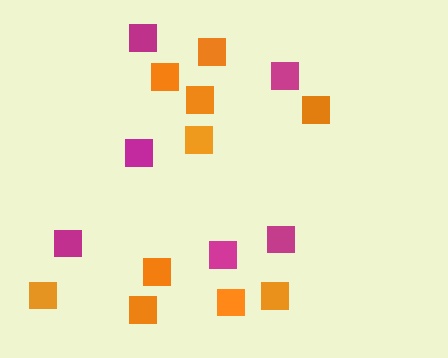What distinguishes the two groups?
There are 2 groups: one group of magenta squares (6) and one group of orange squares (10).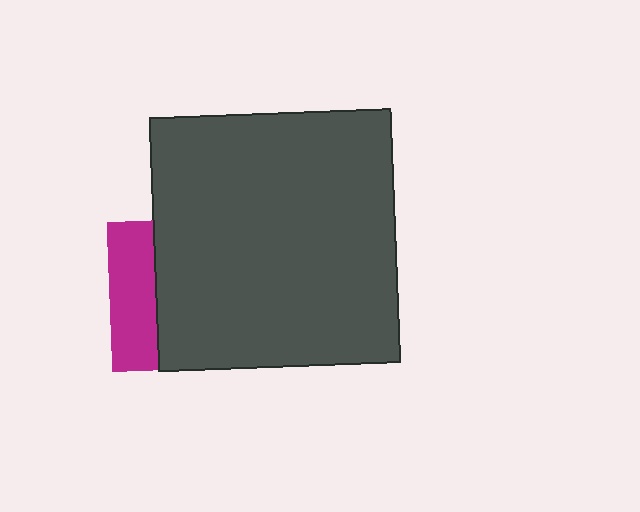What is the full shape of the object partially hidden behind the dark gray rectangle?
The partially hidden object is a magenta square.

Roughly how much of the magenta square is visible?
A small part of it is visible (roughly 30%).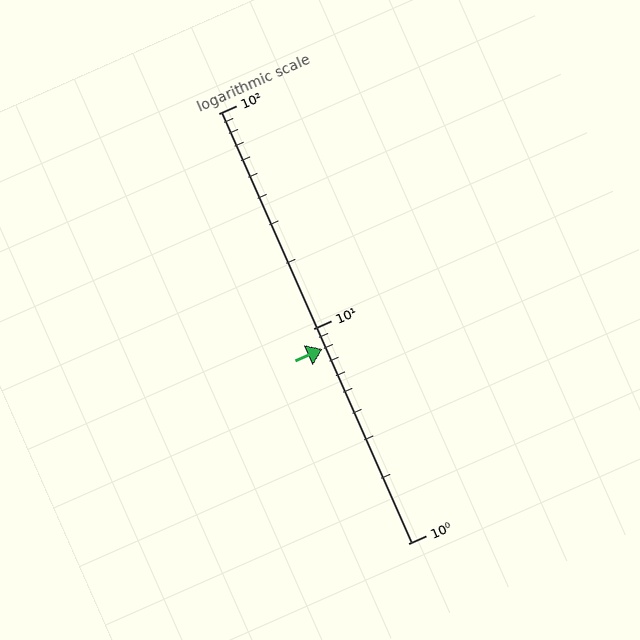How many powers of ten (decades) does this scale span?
The scale spans 2 decades, from 1 to 100.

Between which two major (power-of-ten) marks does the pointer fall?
The pointer is between 1 and 10.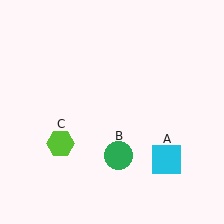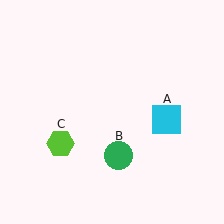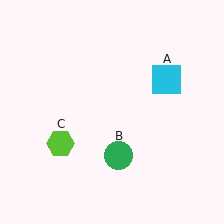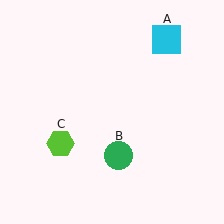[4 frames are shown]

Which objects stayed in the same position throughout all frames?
Green circle (object B) and lime hexagon (object C) remained stationary.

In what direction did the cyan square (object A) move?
The cyan square (object A) moved up.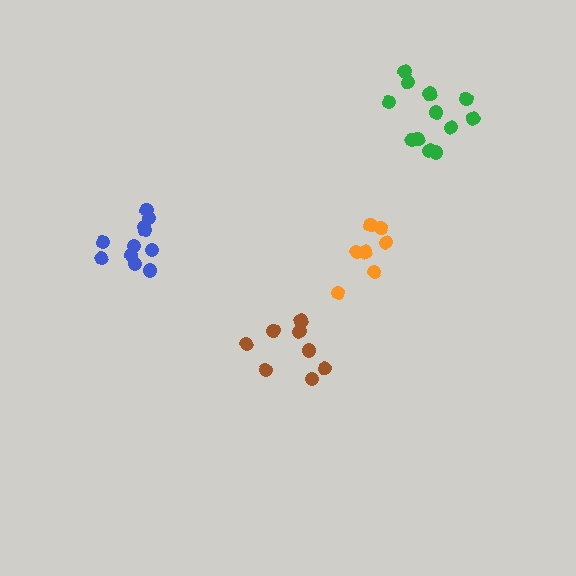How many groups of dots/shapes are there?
There are 4 groups.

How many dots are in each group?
Group 1: 11 dots, Group 2: 8 dots, Group 3: 12 dots, Group 4: 7 dots (38 total).